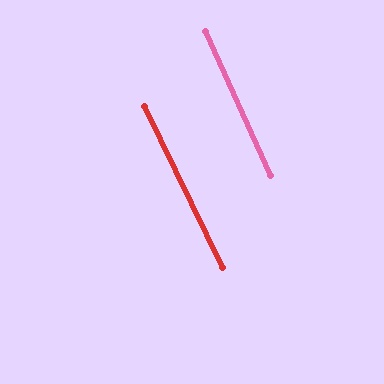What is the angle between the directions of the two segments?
Approximately 2 degrees.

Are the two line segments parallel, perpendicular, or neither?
Parallel — their directions differ by only 1.7°.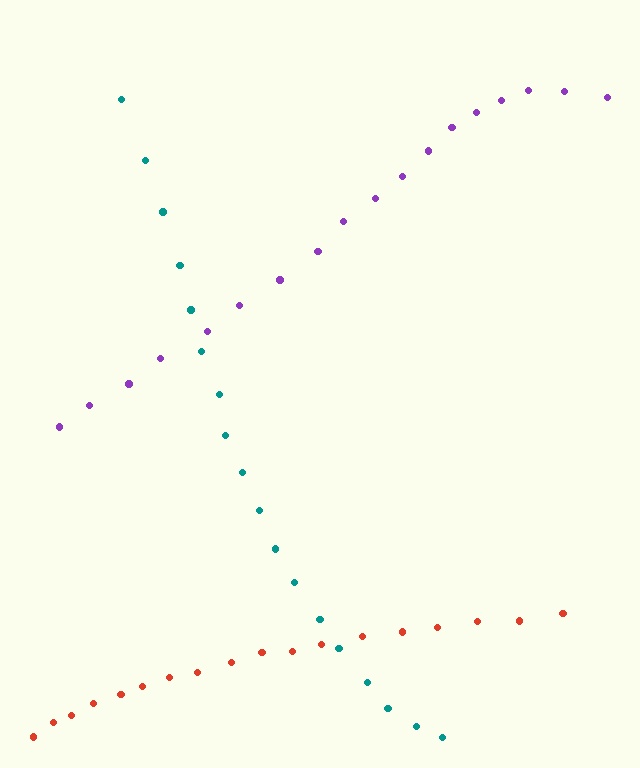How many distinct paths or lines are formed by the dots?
There are 3 distinct paths.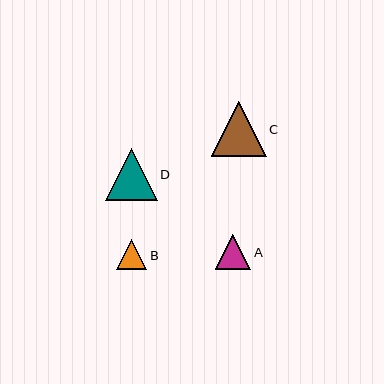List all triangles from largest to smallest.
From largest to smallest: C, D, A, B.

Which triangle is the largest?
Triangle C is the largest with a size of approximately 55 pixels.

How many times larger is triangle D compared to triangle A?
Triangle D is approximately 1.5 times the size of triangle A.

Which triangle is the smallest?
Triangle B is the smallest with a size of approximately 30 pixels.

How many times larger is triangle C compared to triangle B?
Triangle C is approximately 1.8 times the size of triangle B.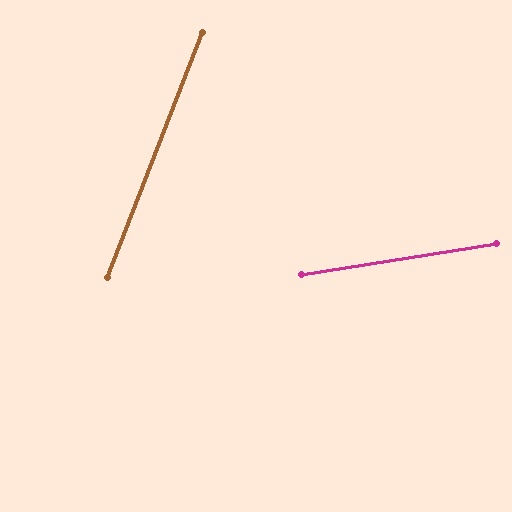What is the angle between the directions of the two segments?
Approximately 60 degrees.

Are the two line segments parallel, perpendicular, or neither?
Neither parallel nor perpendicular — they differ by about 60°.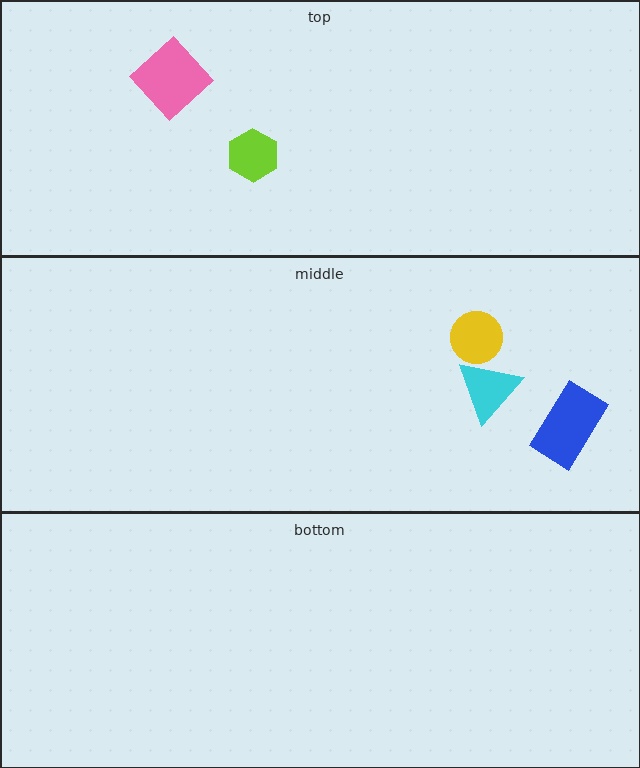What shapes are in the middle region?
The cyan triangle, the blue rectangle, the yellow circle.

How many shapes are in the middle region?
3.